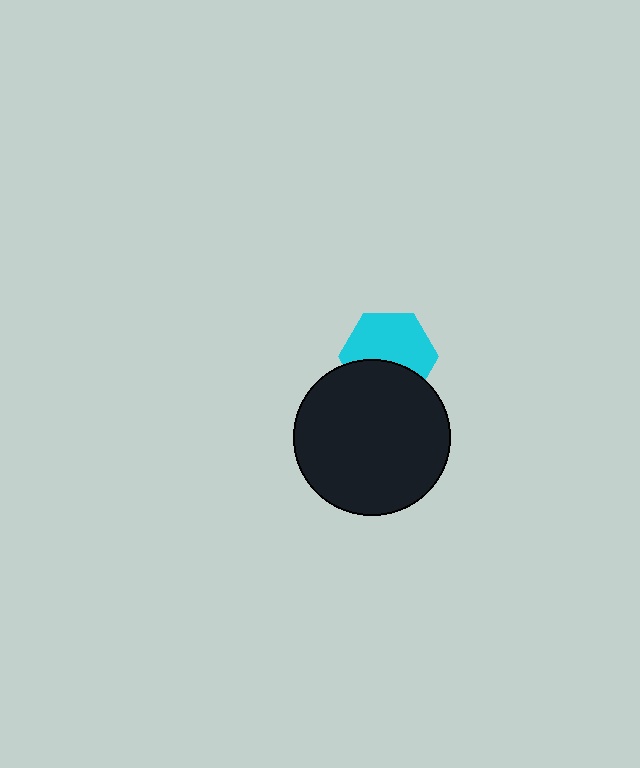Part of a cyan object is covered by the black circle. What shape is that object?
It is a hexagon.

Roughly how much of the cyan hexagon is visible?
About half of it is visible (roughly 61%).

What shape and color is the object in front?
The object in front is a black circle.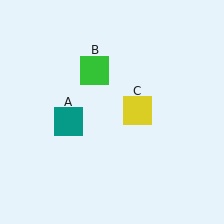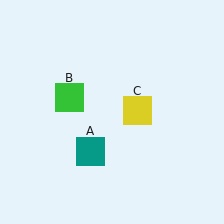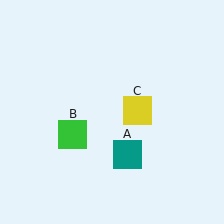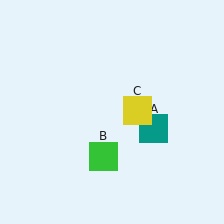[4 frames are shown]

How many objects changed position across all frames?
2 objects changed position: teal square (object A), green square (object B).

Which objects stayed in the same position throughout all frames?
Yellow square (object C) remained stationary.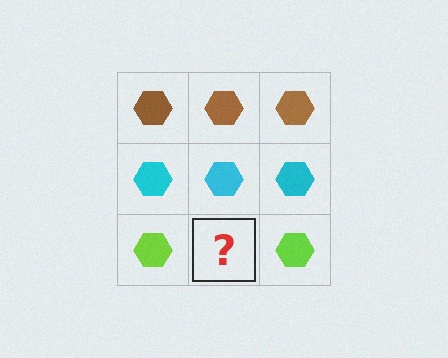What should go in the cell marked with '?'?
The missing cell should contain a lime hexagon.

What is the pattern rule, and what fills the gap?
The rule is that each row has a consistent color. The gap should be filled with a lime hexagon.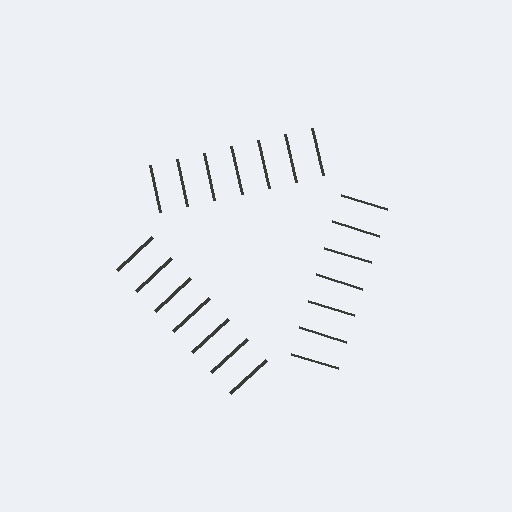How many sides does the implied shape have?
3 sides — the line-ends trace a triangle.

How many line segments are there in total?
21 — 7 along each of the 3 edges.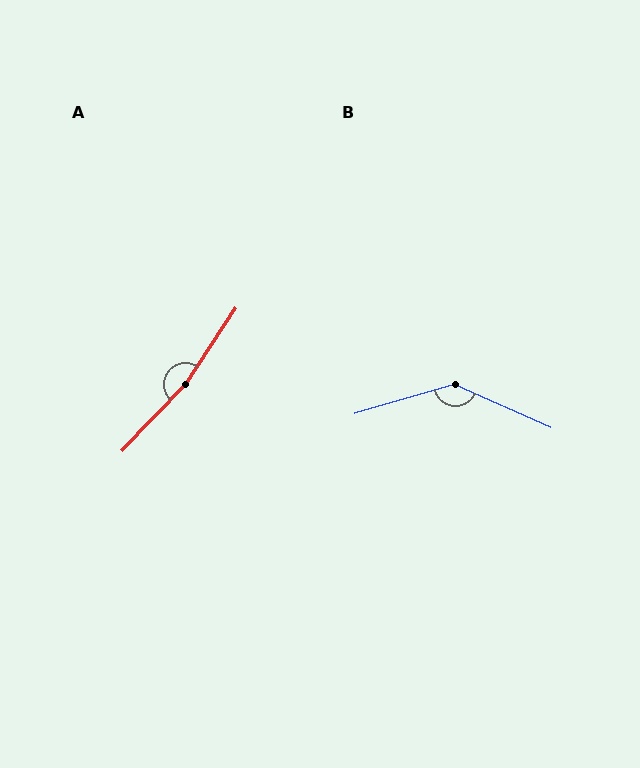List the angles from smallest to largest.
B (140°), A (170°).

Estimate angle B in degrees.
Approximately 140 degrees.